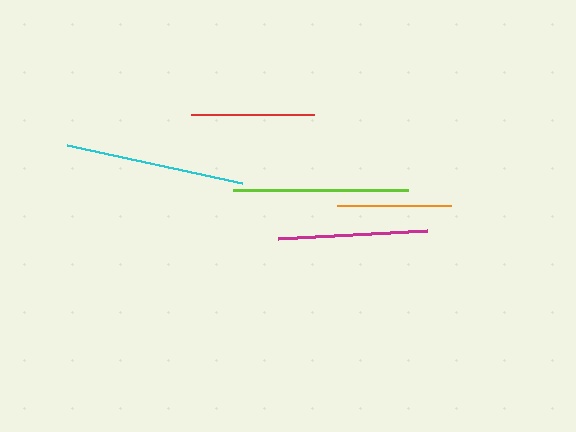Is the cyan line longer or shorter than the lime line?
The cyan line is longer than the lime line.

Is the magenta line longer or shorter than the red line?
The magenta line is longer than the red line.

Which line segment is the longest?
The cyan line is the longest at approximately 179 pixels.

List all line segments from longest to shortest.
From longest to shortest: cyan, lime, magenta, red, orange.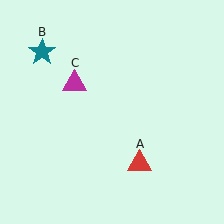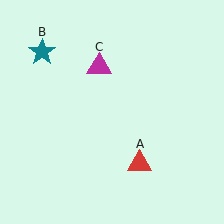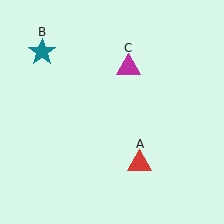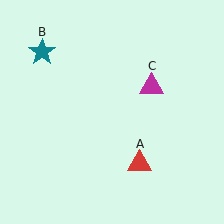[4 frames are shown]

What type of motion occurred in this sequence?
The magenta triangle (object C) rotated clockwise around the center of the scene.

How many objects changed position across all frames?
1 object changed position: magenta triangle (object C).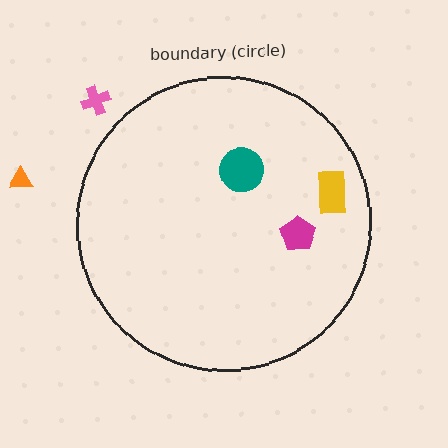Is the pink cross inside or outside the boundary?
Outside.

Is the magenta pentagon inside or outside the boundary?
Inside.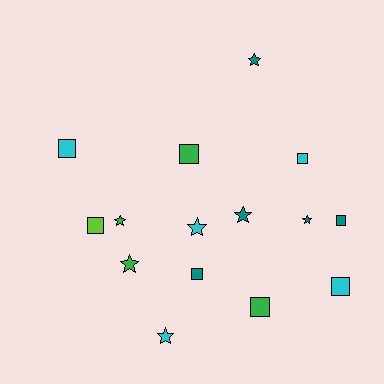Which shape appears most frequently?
Square, with 8 objects.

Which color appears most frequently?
Cyan, with 5 objects.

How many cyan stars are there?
There are 2 cyan stars.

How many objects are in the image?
There are 15 objects.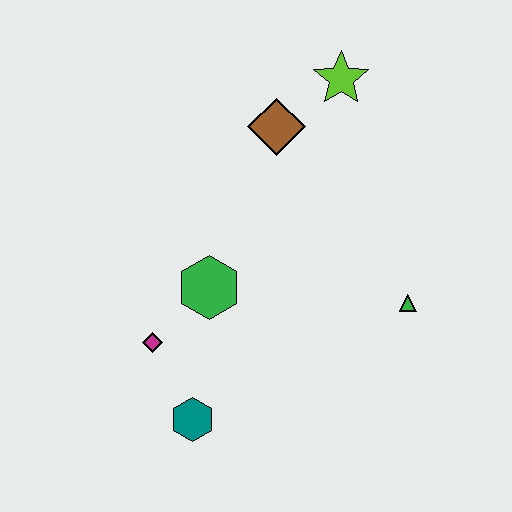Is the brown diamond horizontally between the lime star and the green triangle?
No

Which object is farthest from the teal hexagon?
The lime star is farthest from the teal hexagon.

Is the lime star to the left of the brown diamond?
No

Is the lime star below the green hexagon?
No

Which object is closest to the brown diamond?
The lime star is closest to the brown diamond.